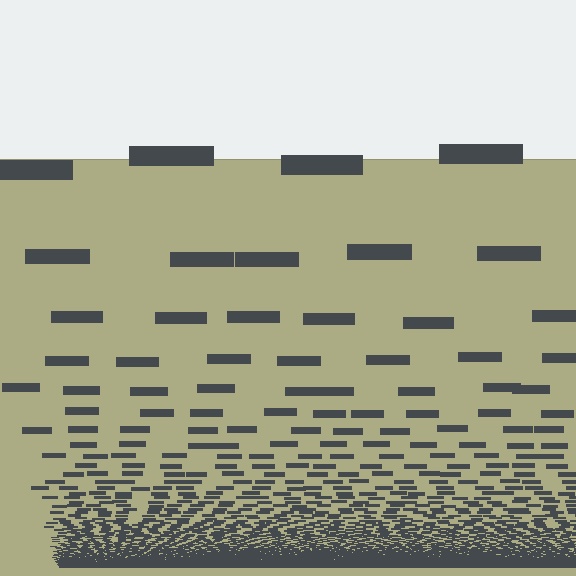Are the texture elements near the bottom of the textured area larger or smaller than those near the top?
Smaller. The gradient is inverted — elements near the bottom are smaller and denser.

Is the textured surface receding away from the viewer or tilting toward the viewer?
The surface appears to tilt toward the viewer. Texture elements get larger and sparser toward the top.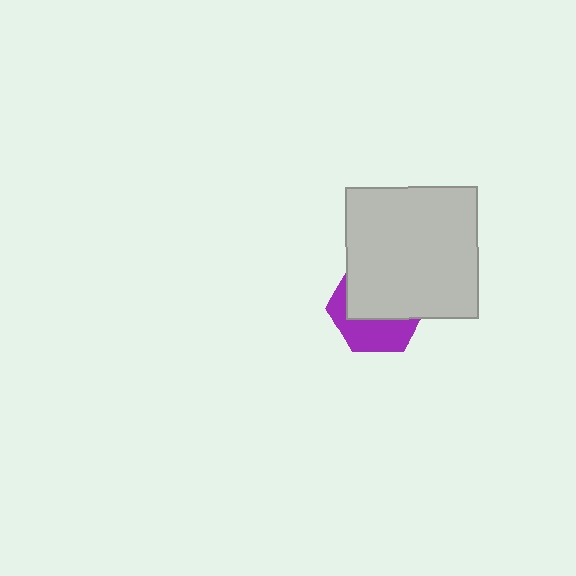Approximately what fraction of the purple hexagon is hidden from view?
Roughly 60% of the purple hexagon is hidden behind the light gray square.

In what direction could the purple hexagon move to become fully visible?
The purple hexagon could move down. That would shift it out from behind the light gray square entirely.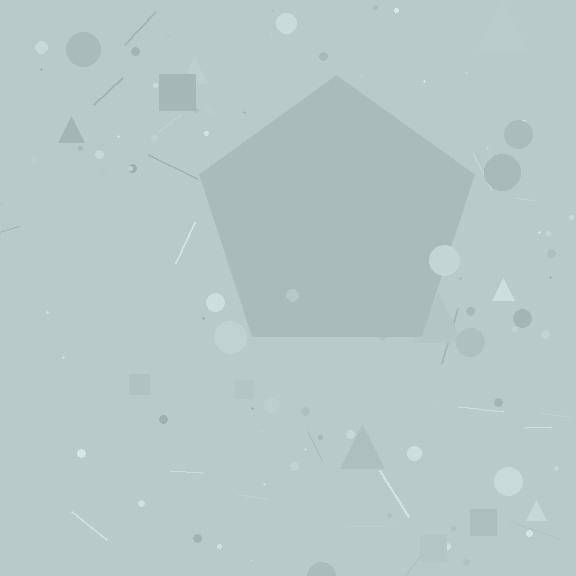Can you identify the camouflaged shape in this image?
The camouflaged shape is a pentagon.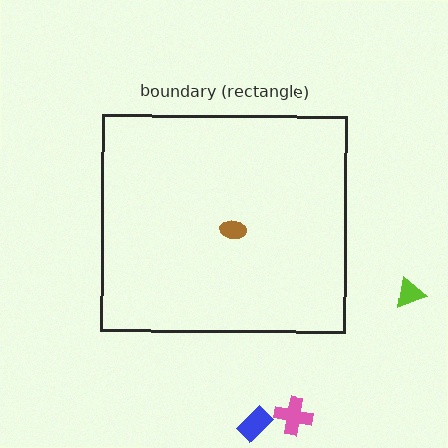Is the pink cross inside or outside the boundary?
Outside.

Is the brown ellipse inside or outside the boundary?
Inside.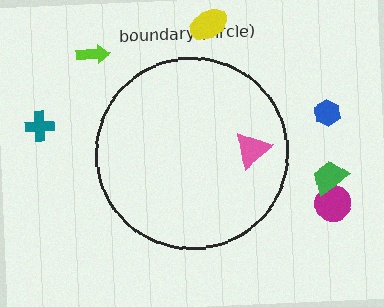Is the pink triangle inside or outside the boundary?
Inside.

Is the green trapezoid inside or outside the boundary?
Outside.